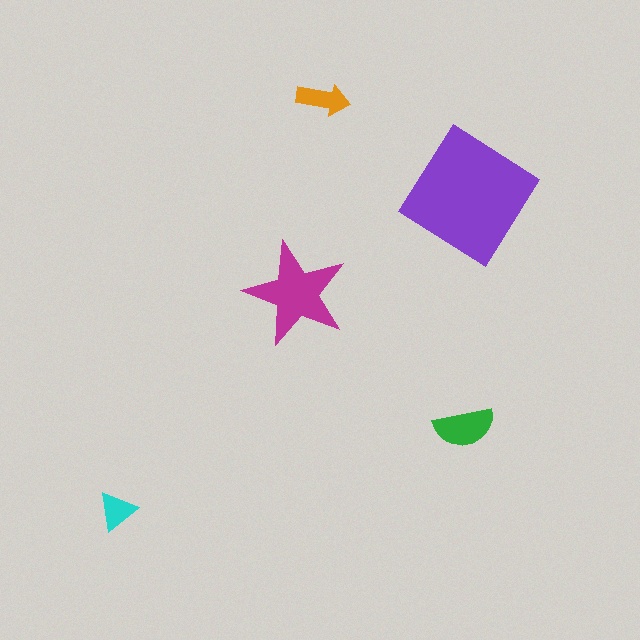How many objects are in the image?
There are 5 objects in the image.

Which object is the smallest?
The cyan triangle.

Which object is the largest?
The purple diamond.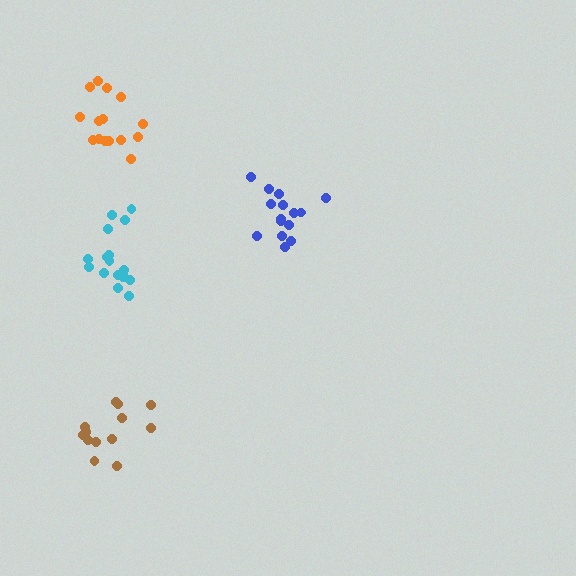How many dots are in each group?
Group 1: 15 dots, Group 2: 15 dots, Group 3: 13 dots, Group 4: 17 dots (60 total).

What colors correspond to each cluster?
The clusters are colored: blue, orange, brown, cyan.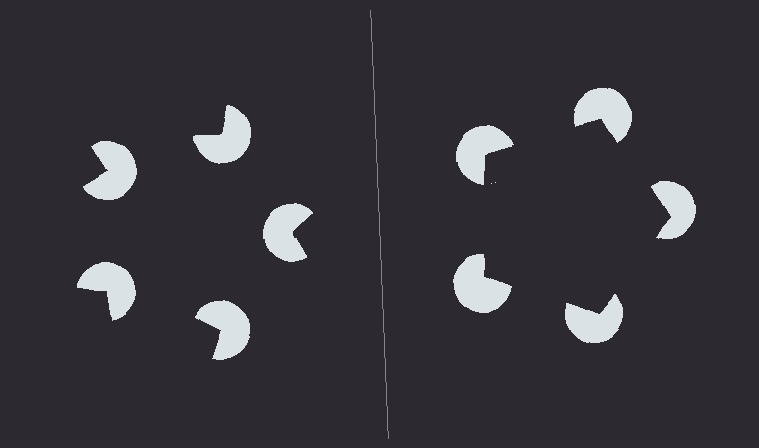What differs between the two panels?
The pac-man discs are positioned identically on both sides; only the wedge orientations differ. On the right they align to a pentagon; on the left they are misaligned.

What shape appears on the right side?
An illusory pentagon.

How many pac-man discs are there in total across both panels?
10 — 5 on each side.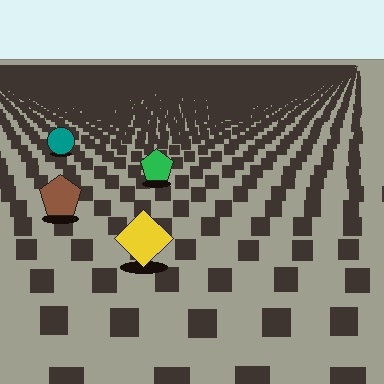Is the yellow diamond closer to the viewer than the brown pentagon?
Yes. The yellow diamond is closer — you can tell from the texture gradient: the ground texture is coarser near it.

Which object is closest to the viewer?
The yellow diamond is closest. The texture marks near it are larger and more spread out.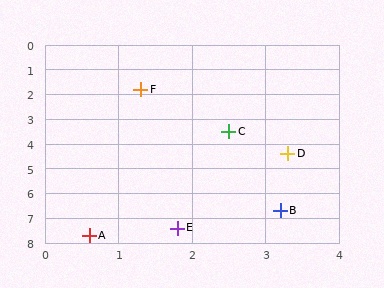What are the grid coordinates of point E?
Point E is at approximately (1.8, 7.4).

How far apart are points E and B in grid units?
Points E and B are about 1.6 grid units apart.